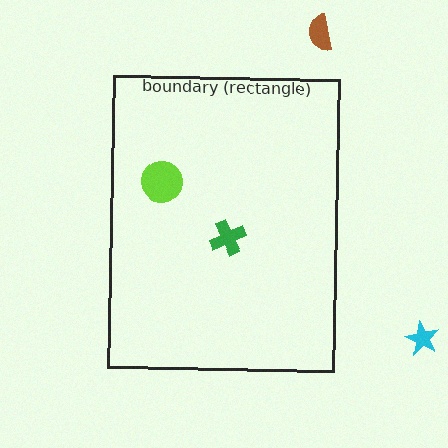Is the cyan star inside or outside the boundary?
Outside.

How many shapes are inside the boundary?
2 inside, 2 outside.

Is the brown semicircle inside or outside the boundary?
Outside.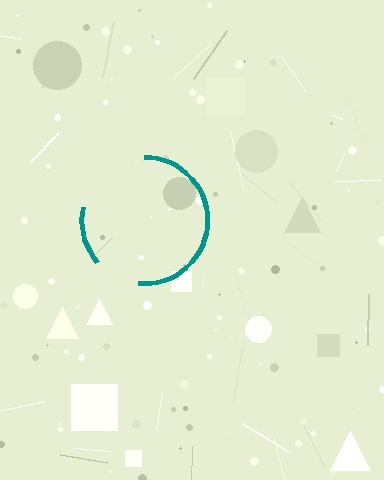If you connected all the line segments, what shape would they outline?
They would outline a circle.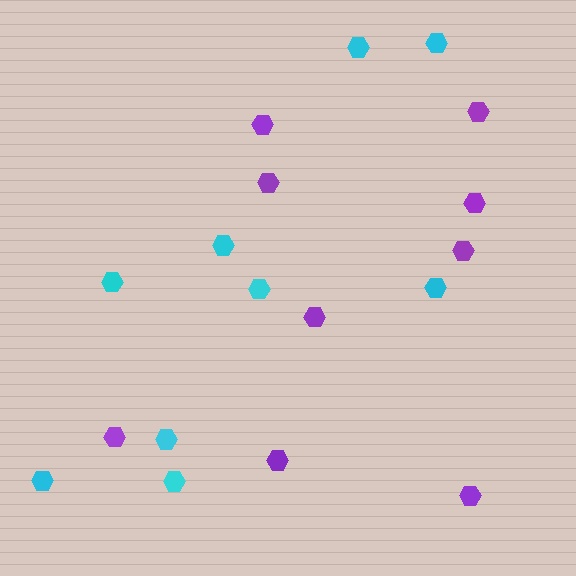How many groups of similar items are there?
There are 2 groups: one group of cyan hexagons (9) and one group of purple hexagons (9).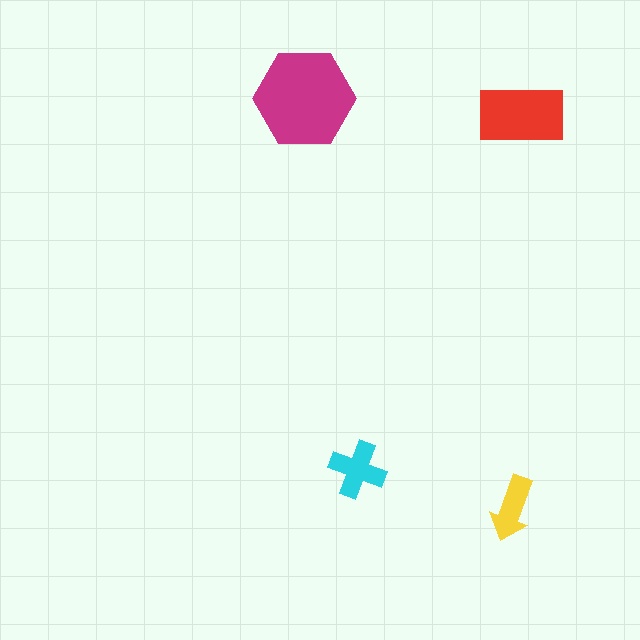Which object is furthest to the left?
The magenta hexagon is leftmost.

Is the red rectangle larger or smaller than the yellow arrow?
Larger.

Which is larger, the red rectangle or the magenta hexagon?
The magenta hexagon.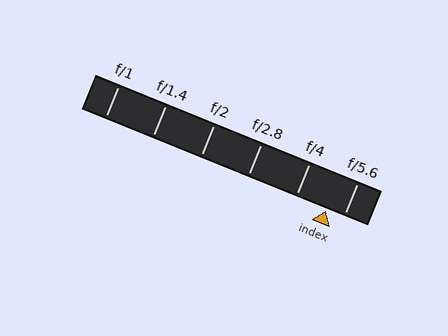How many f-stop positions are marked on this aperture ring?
There are 6 f-stop positions marked.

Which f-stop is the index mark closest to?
The index mark is closest to f/5.6.